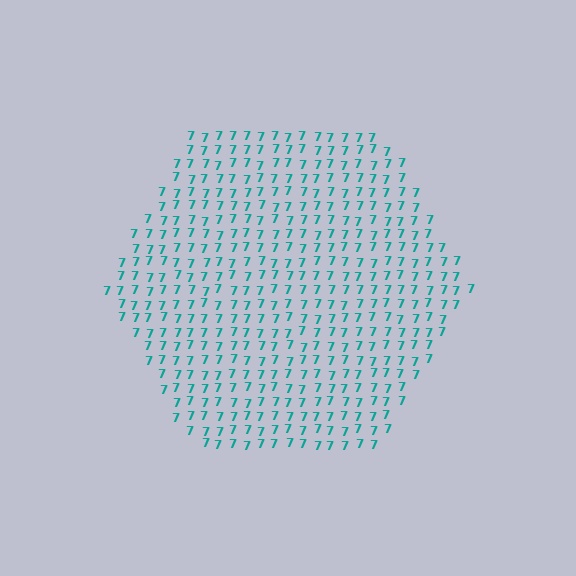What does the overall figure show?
The overall figure shows a hexagon.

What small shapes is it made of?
It is made of small digit 7's.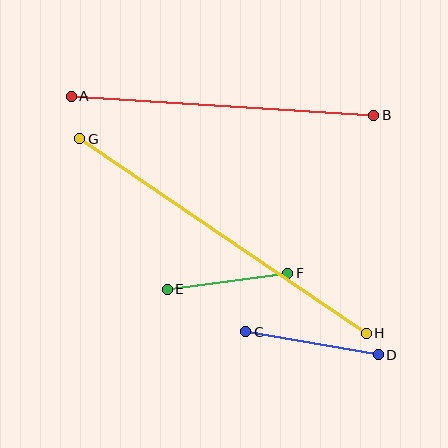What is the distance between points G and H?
The distance is approximately 346 pixels.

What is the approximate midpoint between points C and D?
The midpoint is at approximately (312, 343) pixels.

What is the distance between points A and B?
The distance is approximately 303 pixels.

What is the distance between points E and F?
The distance is approximately 122 pixels.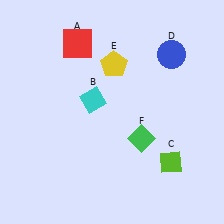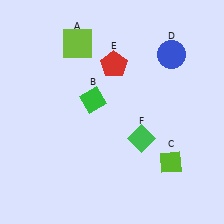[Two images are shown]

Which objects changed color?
A changed from red to lime. B changed from cyan to green. E changed from yellow to red.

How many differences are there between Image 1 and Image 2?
There are 3 differences between the two images.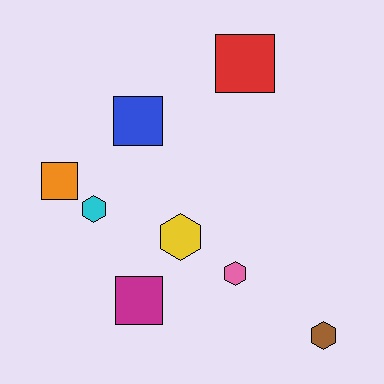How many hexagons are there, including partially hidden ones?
There are 4 hexagons.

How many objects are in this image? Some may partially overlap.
There are 8 objects.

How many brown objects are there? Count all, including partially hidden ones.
There is 1 brown object.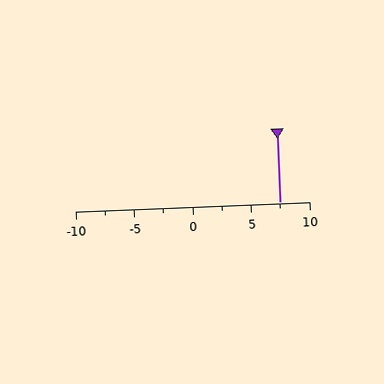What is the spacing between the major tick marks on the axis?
The major ticks are spaced 5 apart.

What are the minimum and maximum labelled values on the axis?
The axis runs from -10 to 10.